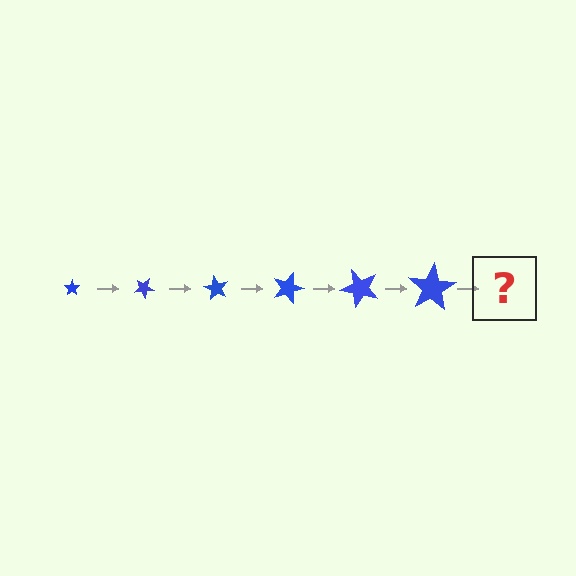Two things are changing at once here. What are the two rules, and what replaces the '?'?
The two rules are that the star grows larger each step and it rotates 30 degrees each step. The '?' should be a star, larger than the previous one and rotated 180 degrees from the start.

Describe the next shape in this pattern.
It should be a star, larger than the previous one and rotated 180 degrees from the start.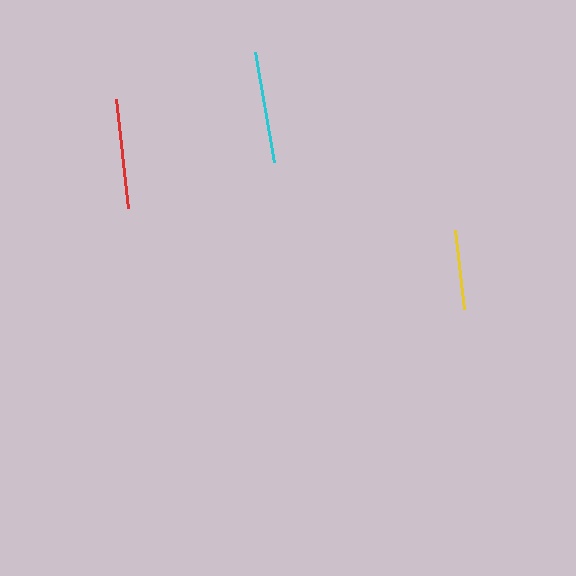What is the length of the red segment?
The red segment is approximately 109 pixels long.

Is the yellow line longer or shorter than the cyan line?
The cyan line is longer than the yellow line.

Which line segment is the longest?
The cyan line is the longest at approximately 112 pixels.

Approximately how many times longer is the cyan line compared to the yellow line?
The cyan line is approximately 1.4 times the length of the yellow line.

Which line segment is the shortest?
The yellow line is the shortest at approximately 79 pixels.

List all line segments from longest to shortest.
From longest to shortest: cyan, red, yellow.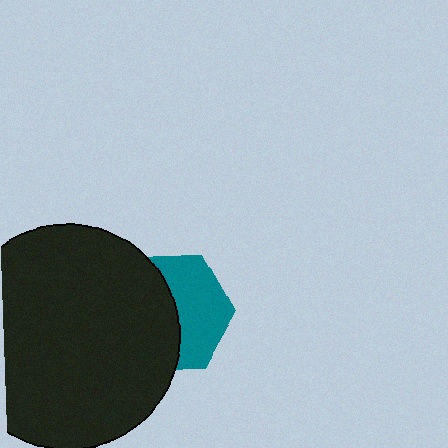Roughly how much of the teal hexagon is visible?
About half of it is visible (roughly 48%).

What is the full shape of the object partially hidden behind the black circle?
The partially hidden object is a teal hexagon.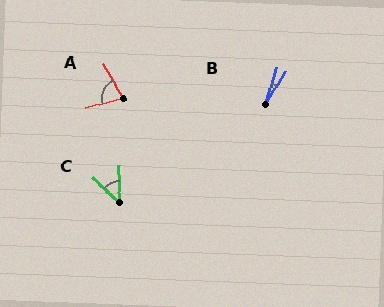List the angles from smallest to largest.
B (15°), C (48°), A (75°).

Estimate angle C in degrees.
Approximately 48 degrees.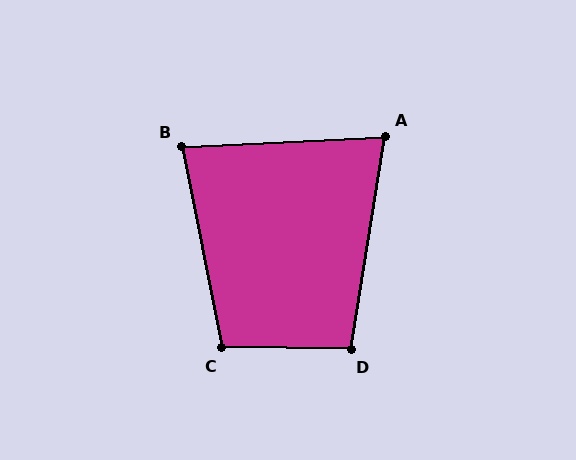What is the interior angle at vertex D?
Approximately 98 degrees (obtuse).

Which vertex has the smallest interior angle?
A, at approximately 78 degrees.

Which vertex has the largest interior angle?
C, at approximately 102 degrees.